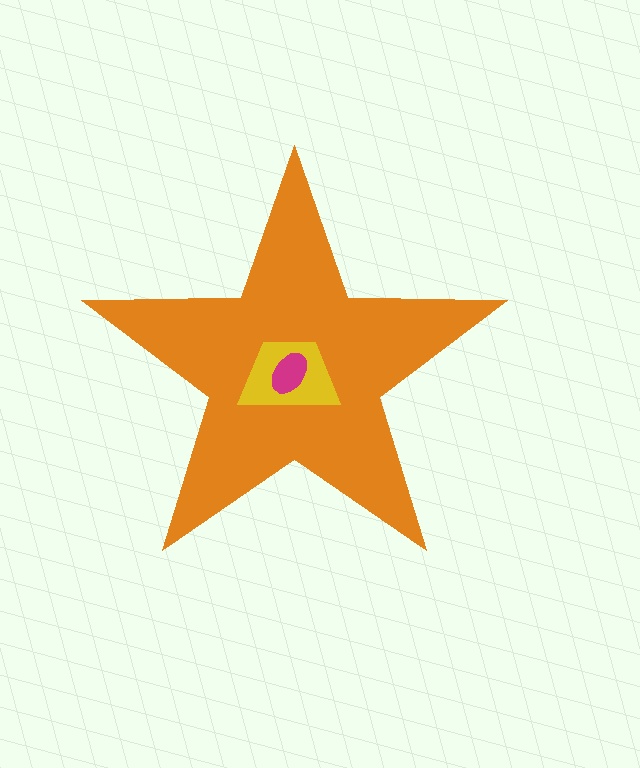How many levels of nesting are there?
3.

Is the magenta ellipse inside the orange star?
Yes.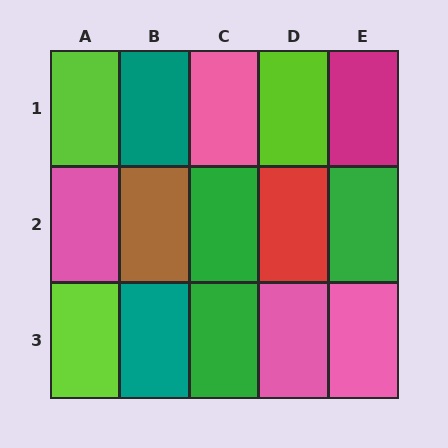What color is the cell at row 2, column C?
Green.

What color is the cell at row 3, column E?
Pink.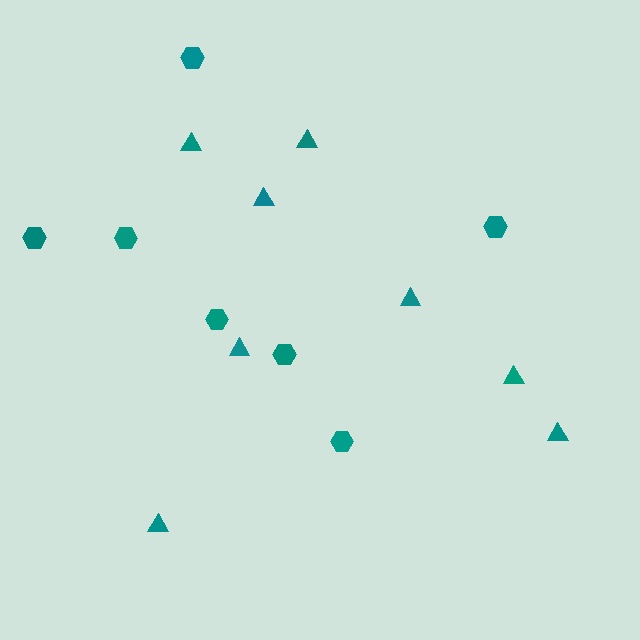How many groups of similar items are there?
There are 2 groups: one group of triangles (8) and one group of hexagons (7).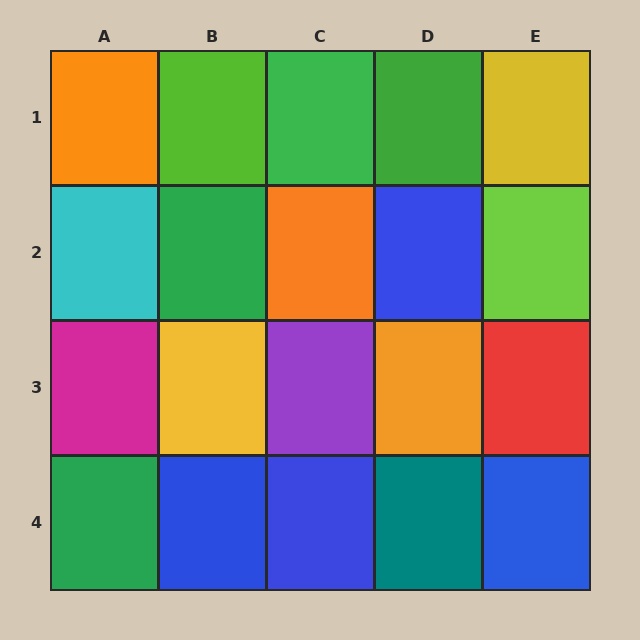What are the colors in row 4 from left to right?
Green, blue, blue, teal, blue.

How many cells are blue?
4 cells are blue.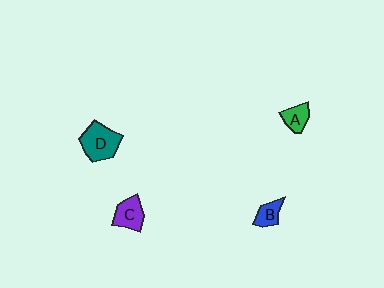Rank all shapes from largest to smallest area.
From largest to smallest: D (teal), C (purple), A (green), B (blue).